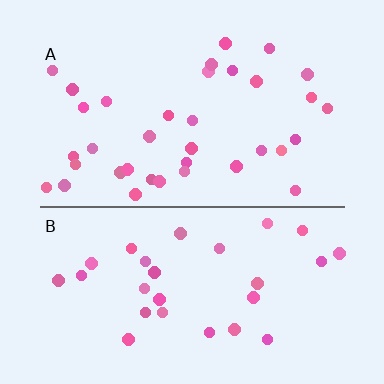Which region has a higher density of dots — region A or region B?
A (the top).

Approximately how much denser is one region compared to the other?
Approximately 1.3× — region A over region B.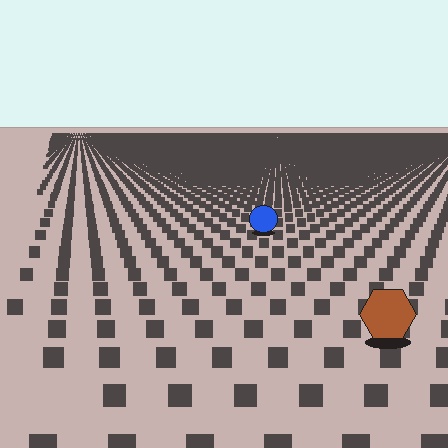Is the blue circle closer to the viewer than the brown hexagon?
No. The brown hexagon is closer — you can tell from the texture gradient: the ground texture is coarser near it.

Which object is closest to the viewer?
The brown hexagon is closest. The texture marks near it are larger and more spread out.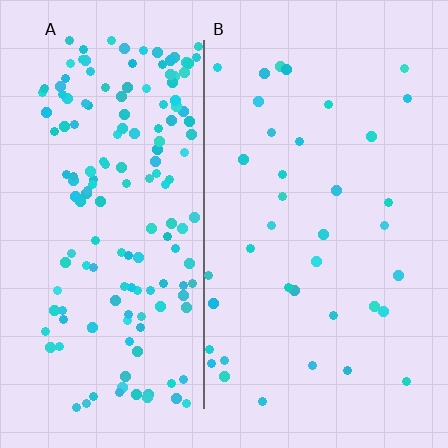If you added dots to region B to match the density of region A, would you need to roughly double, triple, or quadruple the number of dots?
Approximately quadruple.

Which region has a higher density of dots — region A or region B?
A (the left).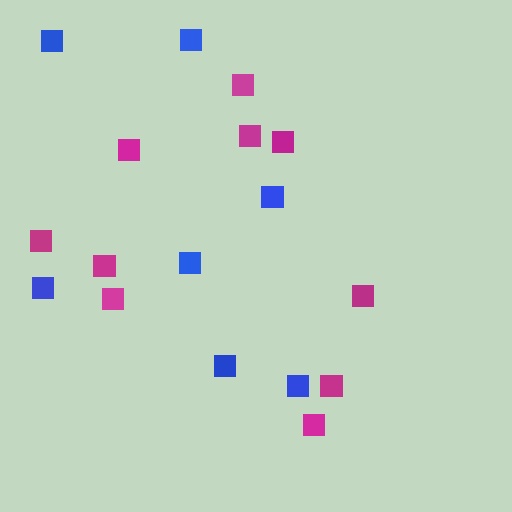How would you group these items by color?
There are 2 groups: one group of blue squares (7) and one group of magenta squares (10).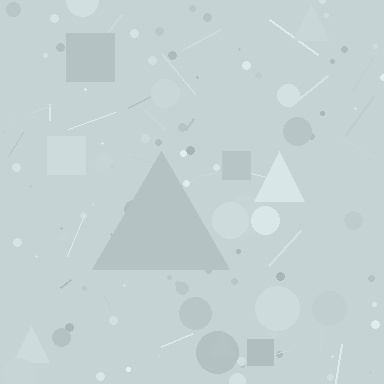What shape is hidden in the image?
A triangle is hidden in the image.